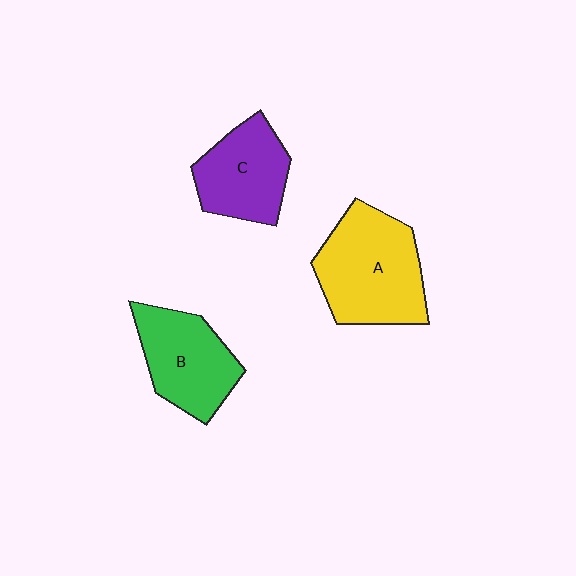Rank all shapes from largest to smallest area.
From largest to smallest: A (yellow), B (green), C (purple).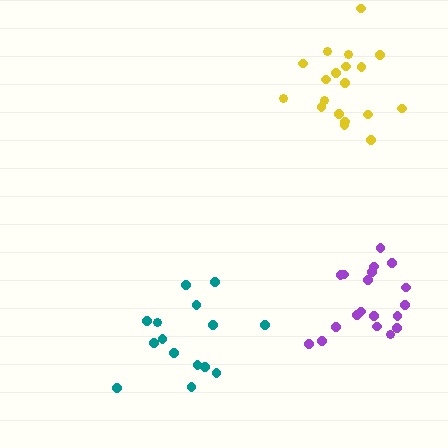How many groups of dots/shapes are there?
There are 3 groups.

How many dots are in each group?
Group 1: 19 dots, Group 2: 19 dots, Group 3: 15 dots (53 total).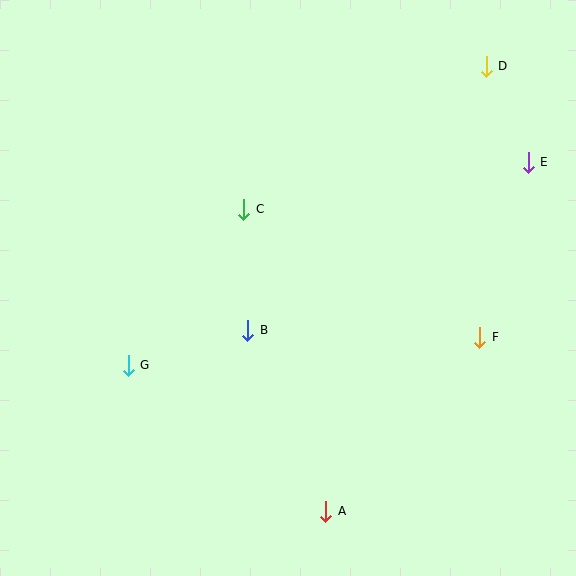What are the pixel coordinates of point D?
Point D is at (486, 66).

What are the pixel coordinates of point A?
Point A is at (326, 511).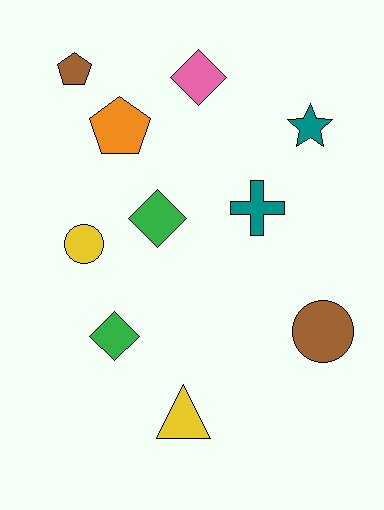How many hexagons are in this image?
There are no hexagons.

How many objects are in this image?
There are 10 objects.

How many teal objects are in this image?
There are 2 teal objects.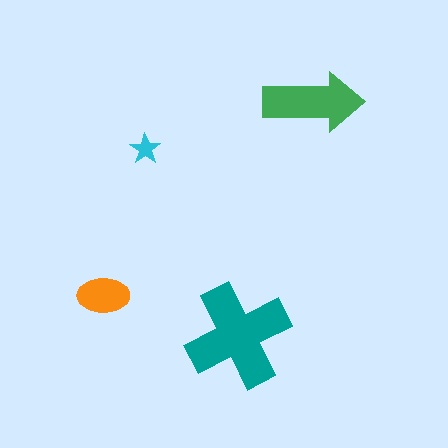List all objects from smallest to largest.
The cyan star, the orange ellipse, the green arrow, the teal cross.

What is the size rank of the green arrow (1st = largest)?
2nd.